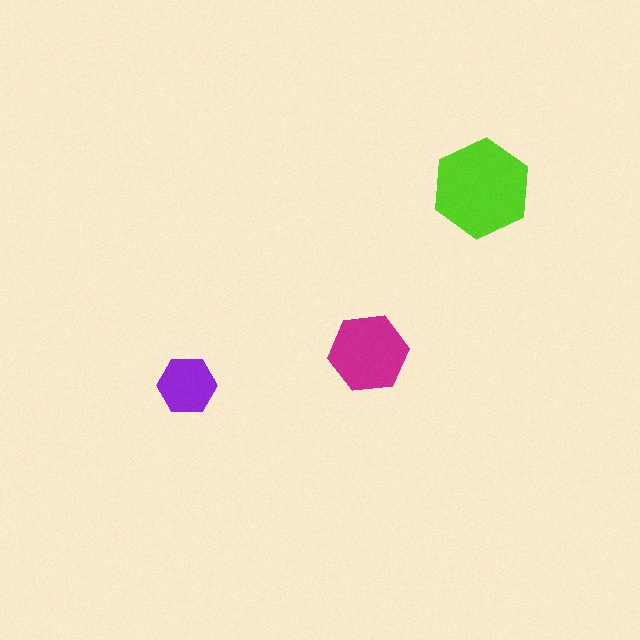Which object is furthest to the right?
The lime hexagon is rightmost.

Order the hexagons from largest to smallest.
the lime one, the magenta one, the purple one.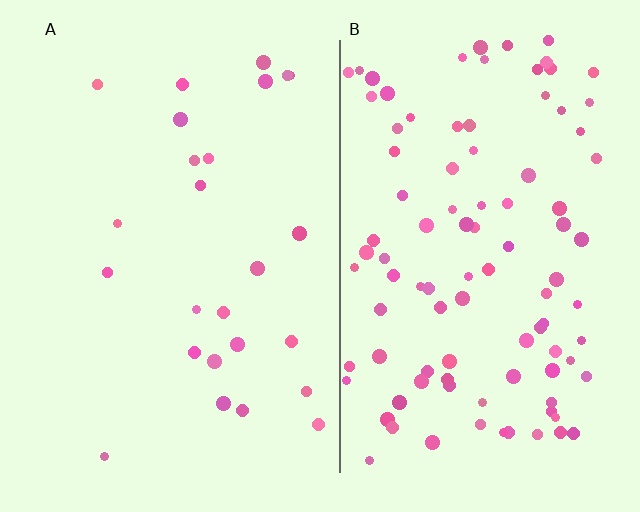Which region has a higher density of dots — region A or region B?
B (the right).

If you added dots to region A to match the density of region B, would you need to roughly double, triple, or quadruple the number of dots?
Approximately quadruple.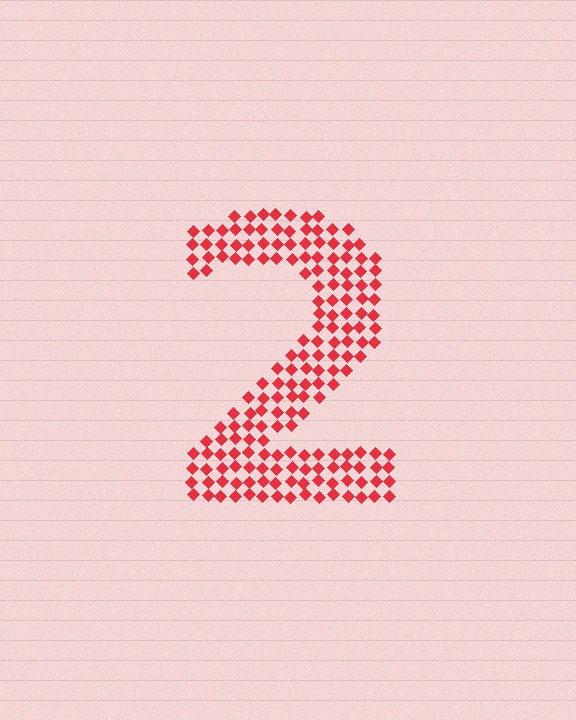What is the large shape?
The large shape is the digit 2.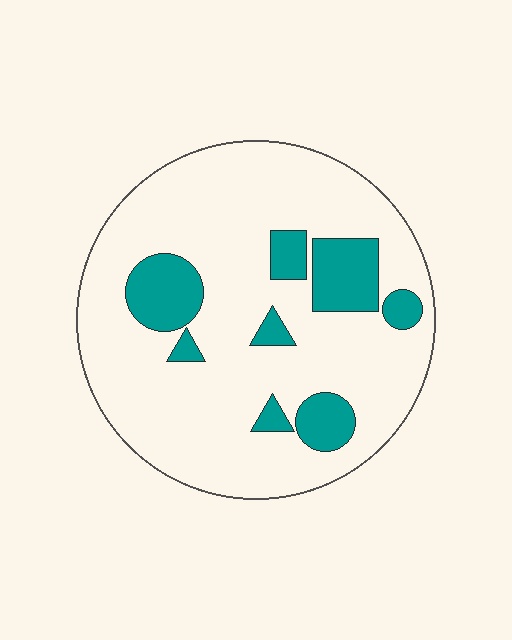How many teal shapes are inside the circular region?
8.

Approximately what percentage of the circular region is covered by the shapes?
Approximately 20%.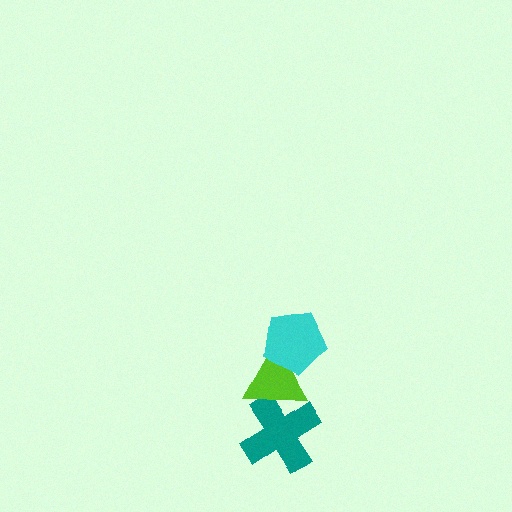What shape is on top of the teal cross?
The lime triangle is on top of the teal cross.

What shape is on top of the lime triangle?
The cyan pentagon is on top of the lime triangle.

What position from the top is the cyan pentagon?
The cyan pentagon is 1st from the top.